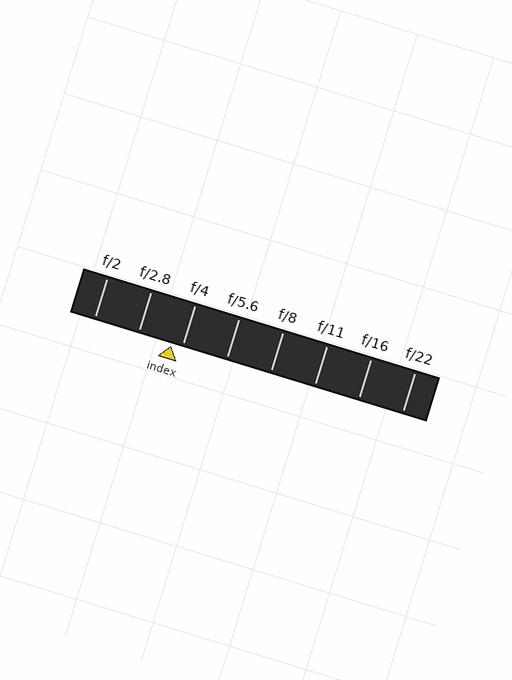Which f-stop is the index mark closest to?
The index mark is closest to f/4.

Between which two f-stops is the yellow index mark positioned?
The index mark is between f/2.8 and f/4.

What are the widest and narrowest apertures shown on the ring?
The widest aperture shown is f/2 and the narrowest is f/22.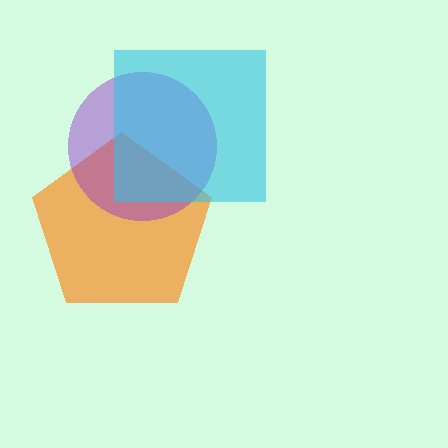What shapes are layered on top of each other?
The layered shapes are: an orange pentagon, a purple circle, a cyan square.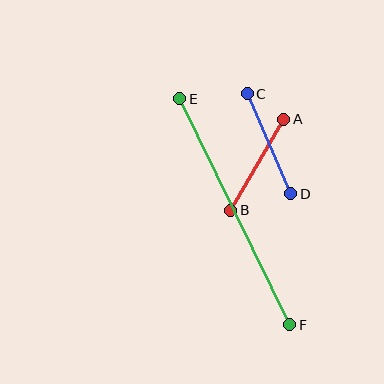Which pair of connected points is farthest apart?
Points E and F are farthest apart.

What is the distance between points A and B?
The distance is approximately 105 pixels.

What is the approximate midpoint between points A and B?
The midpoint is at approximately (257, 165) pixels.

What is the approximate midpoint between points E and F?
The midpoint is at approximately (235, 212) pixels.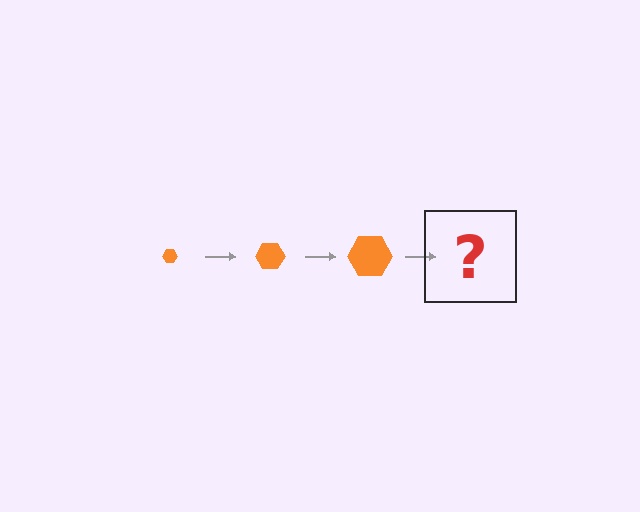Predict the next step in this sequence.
The next step is an orange hexagon, larger than the previous one.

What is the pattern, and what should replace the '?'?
The pattern is that the hexagon gets progressively larger each step. The '?' should be an orange hexagon, larger than the previous one.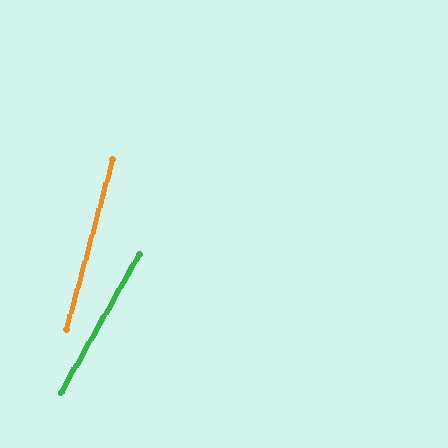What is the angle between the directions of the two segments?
Approximately 14 degrees.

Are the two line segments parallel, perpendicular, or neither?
Neither parallel nor perpendicular — they differ by about 14°.